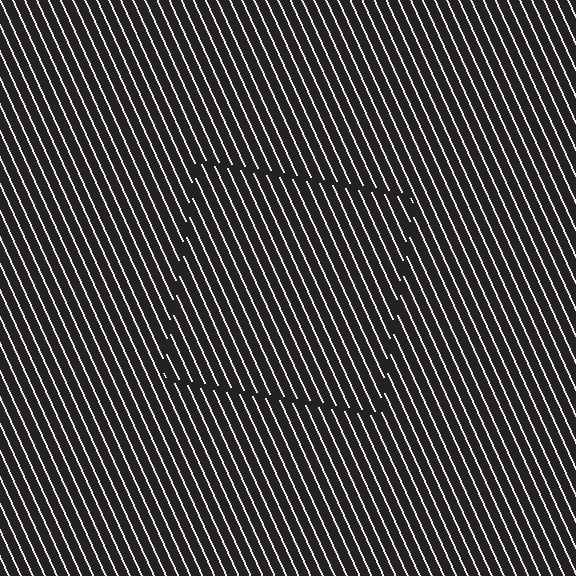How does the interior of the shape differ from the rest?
The interior of the shape contains the same grating, shifted by half a period — the contour is defined by the phase discontinuity where line-ends from the inner and outer gratings abut.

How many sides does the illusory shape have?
4 sides — the line-ends trace a square.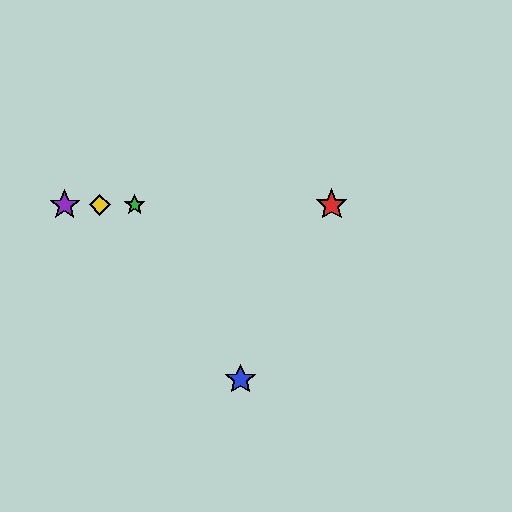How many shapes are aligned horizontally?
4 shapes (the red star, the green star, the yellow diamond, the purple star) are aligned horizontally.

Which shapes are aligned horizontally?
The red star, the green star, the yellow diamond, the purple star are aligned horizontally.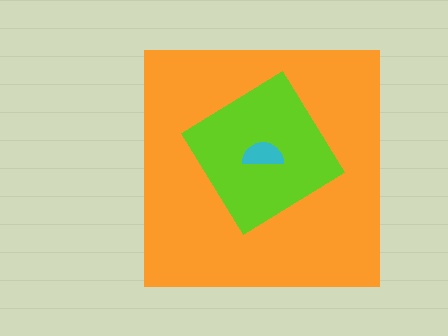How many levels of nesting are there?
3.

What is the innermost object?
The cyan semicircle.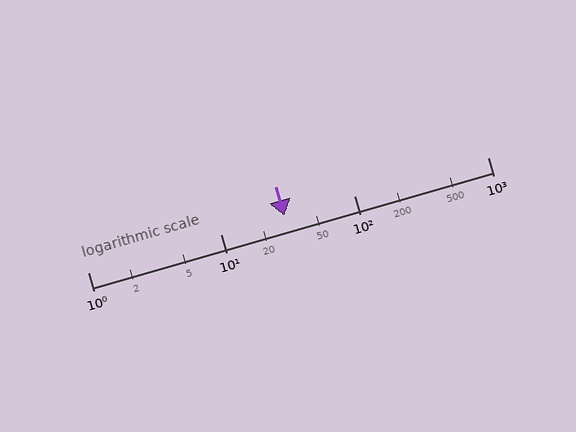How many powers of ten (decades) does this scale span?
The scale spans 3 decades, from 1 to 1000.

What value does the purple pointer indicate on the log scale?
The pointer indicates approximately 30.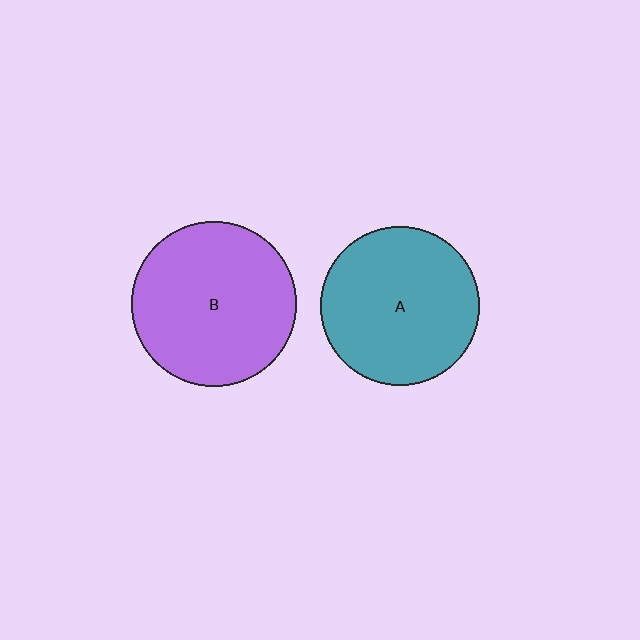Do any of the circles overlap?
No, none of the circles overlap.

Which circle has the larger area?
Circle B (purple).